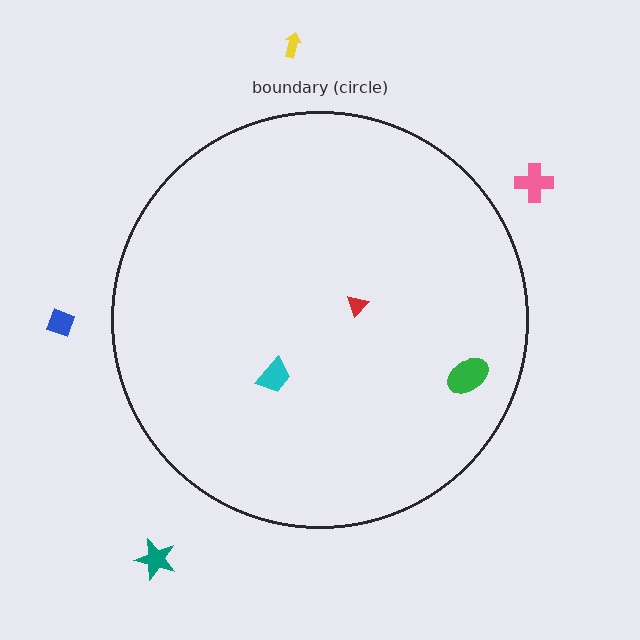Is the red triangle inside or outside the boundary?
Inside.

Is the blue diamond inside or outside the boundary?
Outside.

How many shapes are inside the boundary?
3 inside, 4 outside.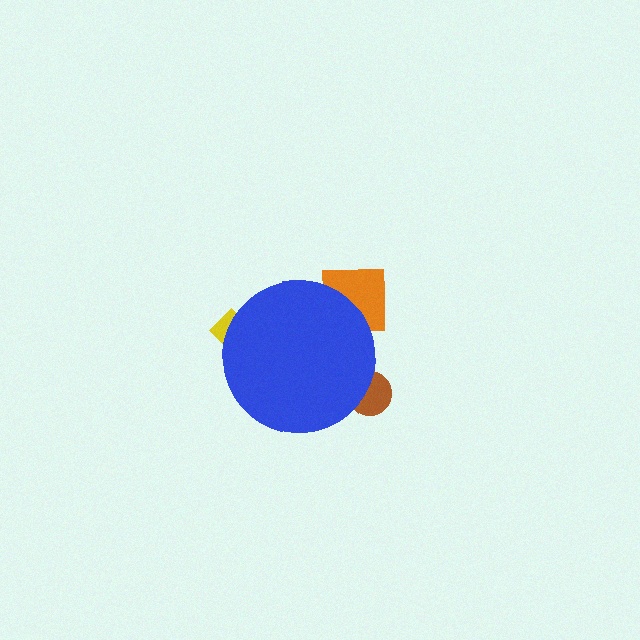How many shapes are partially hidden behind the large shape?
3 shapes are partially hidden.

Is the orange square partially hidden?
Yes, the orange square is partially hidden behind the blue circle.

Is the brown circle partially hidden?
Yes, the brown circle is partially hidden behind the blue circle.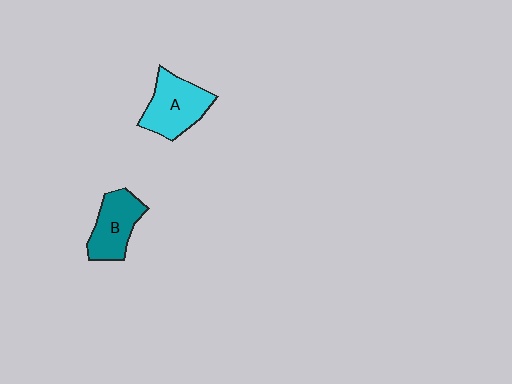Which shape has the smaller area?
Shape B (teal).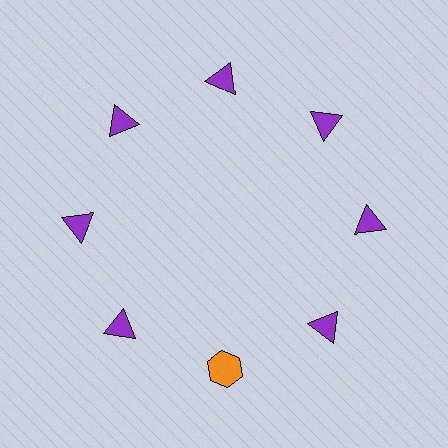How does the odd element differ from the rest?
It differs in both color (orange instead of purple) and shape (hexagon instead of triangle).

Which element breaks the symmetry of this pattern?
The orange hexagon at roughly the 6 o'clock position breaks the symmetry. All other shapes are purple triangles.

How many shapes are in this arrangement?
There are 8 shapes arranged in a ring pattern.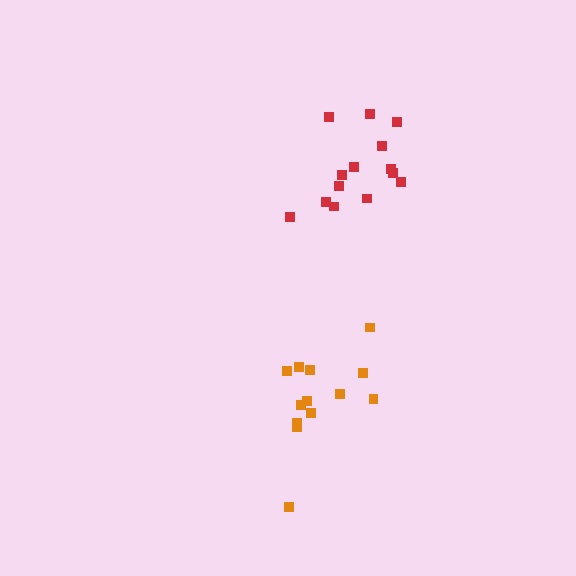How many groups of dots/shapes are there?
There are 2 groups.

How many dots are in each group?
Group 1: 14 dots, Group 2: 14 dots (28 total).